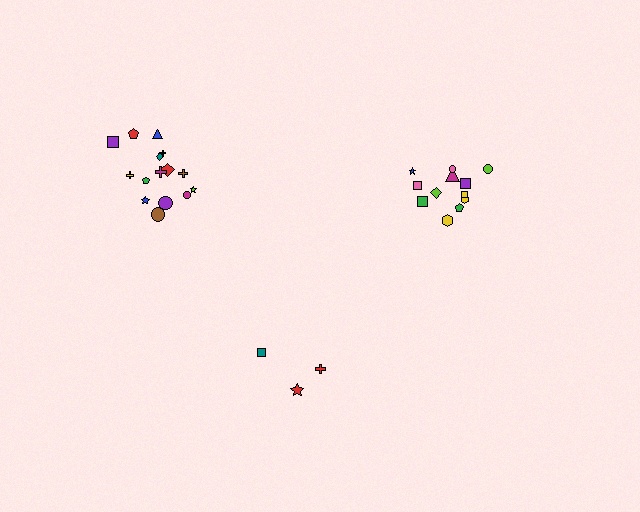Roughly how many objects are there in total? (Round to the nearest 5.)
Roughly 30 objects in total.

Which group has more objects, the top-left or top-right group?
The top-left group.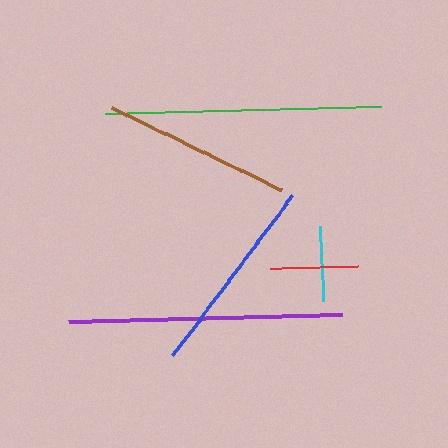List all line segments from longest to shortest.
From longest to shortest: green, purple, blue, brown, red, cyan.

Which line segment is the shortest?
The cyan line is the shortest at approximately 75 pixels.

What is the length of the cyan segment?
The cyan segment is approximately 75 pixels long.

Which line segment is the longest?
The green line is the longest at approximately 275 pixels.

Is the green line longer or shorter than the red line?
The green line is longer than the red line.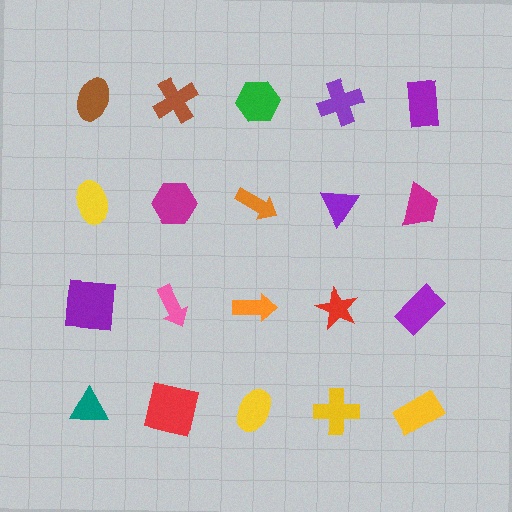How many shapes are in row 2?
5 shapes.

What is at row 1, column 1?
A brown ellipse.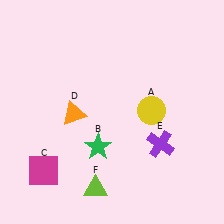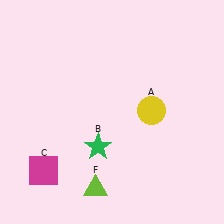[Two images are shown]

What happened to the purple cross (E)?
The purple cross (E) was removed in Image 2. It was in the bottom-right area of Image 1.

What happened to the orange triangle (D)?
The orange triangle (D) was removed in Image 2. It was in the bottom-left area of Image 1.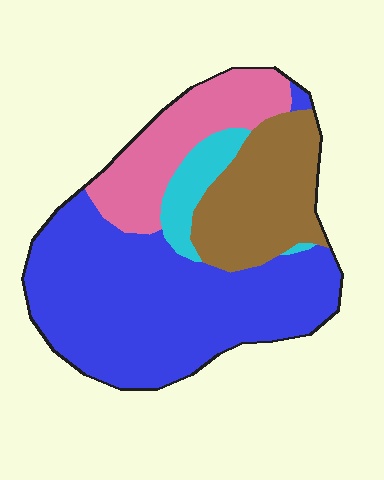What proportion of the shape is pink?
Pink covers around 20% of the shape.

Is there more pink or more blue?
Blue.